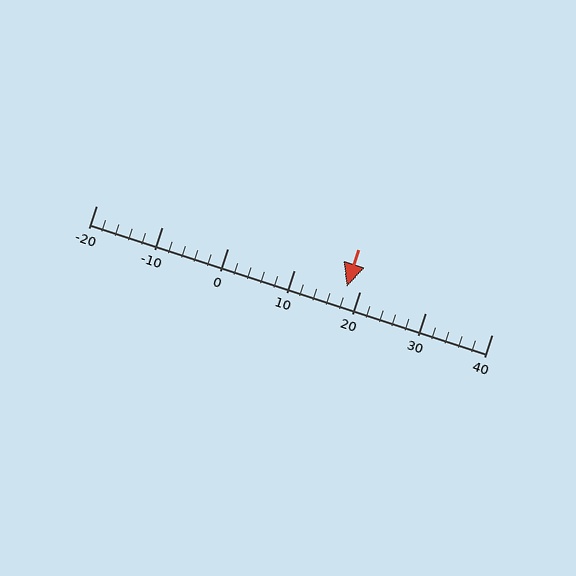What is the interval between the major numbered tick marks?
The major tick marks are spaced 10 units apart.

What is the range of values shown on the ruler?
The ruler shows values from -20 to 40.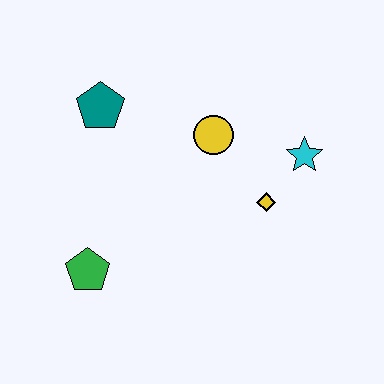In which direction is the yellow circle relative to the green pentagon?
The yellow circle is above the green pentagon.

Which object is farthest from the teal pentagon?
The cyan star is farthest from the teal pentagon.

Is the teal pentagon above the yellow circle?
Yes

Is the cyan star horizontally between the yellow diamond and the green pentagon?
No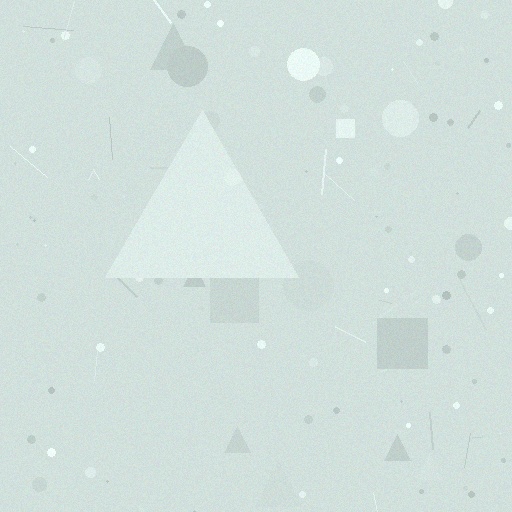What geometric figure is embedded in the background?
A triangle is embedded in the background.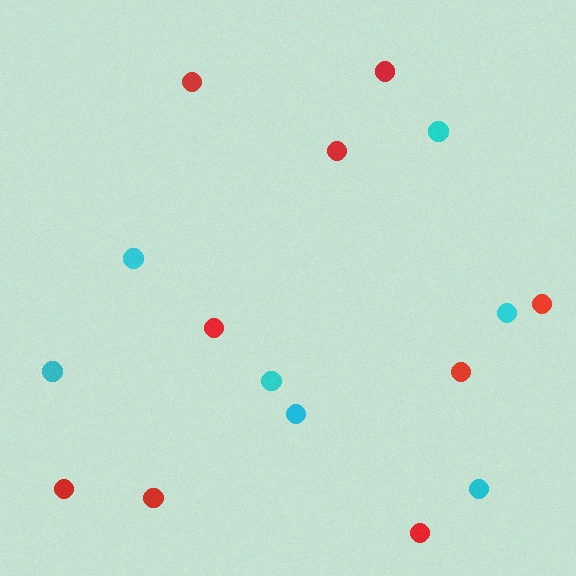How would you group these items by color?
There are 2 groups: one group of red circles (9) and one group of cyan circles (7).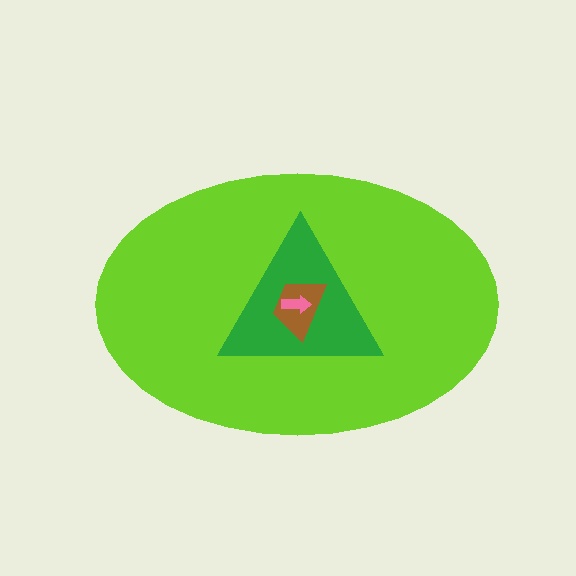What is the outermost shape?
The lime ellipse.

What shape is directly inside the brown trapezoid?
The pink arrow.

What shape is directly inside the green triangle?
The brown trapezoid.